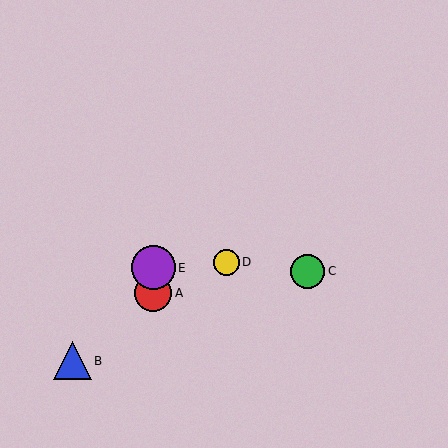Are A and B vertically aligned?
No, A is at x≈153 and B is at x≈72.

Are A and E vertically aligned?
Yes, both are at x≈153.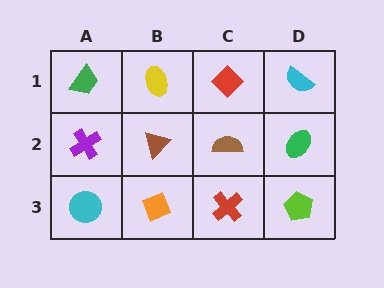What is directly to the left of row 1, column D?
A red diamond.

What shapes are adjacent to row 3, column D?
A green ellipse (row 2, column D), a red cross (row 3, column C).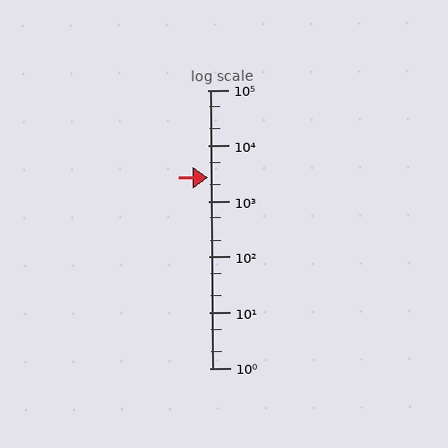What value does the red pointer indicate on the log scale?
The pointer indicates approximately 2700.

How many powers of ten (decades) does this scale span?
The scale spans 5 decades, from 1 to 100000.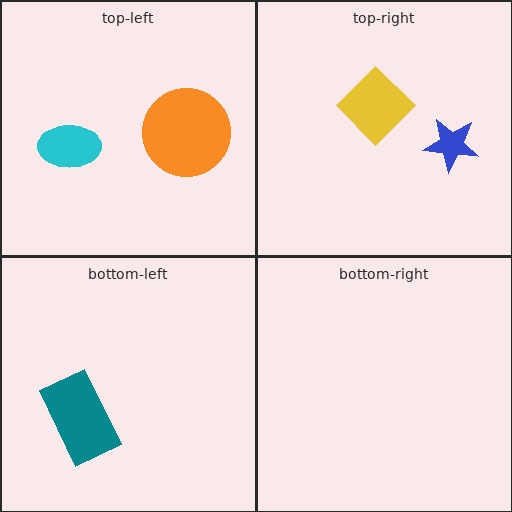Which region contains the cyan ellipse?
The top-left region.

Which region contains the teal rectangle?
The bottom-left region.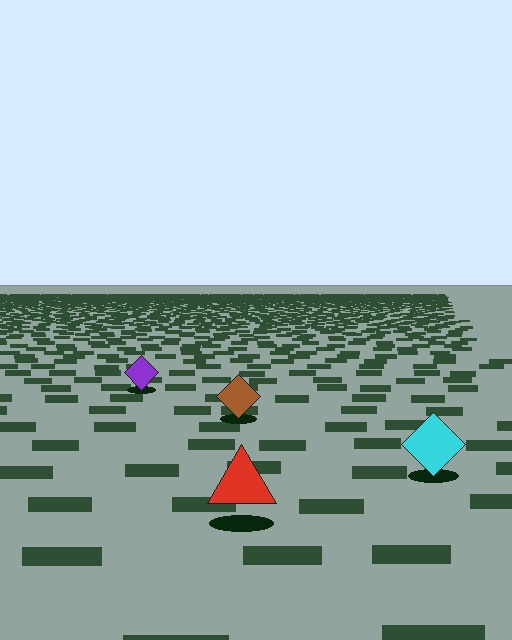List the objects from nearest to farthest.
From nearest to farthest: the red triangle, the cyan diamond, the brown diamond, the purple diamond.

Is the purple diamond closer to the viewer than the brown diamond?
No. The brown diamond is closer — you can tell from the texture gradient: the ground texture is coarser near it.